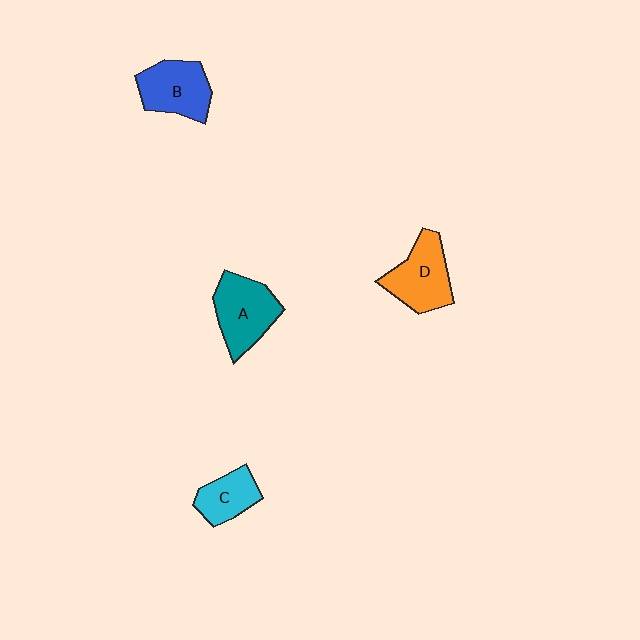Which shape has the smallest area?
Shape C (cyan).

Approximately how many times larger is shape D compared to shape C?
Approximately 1.5 times.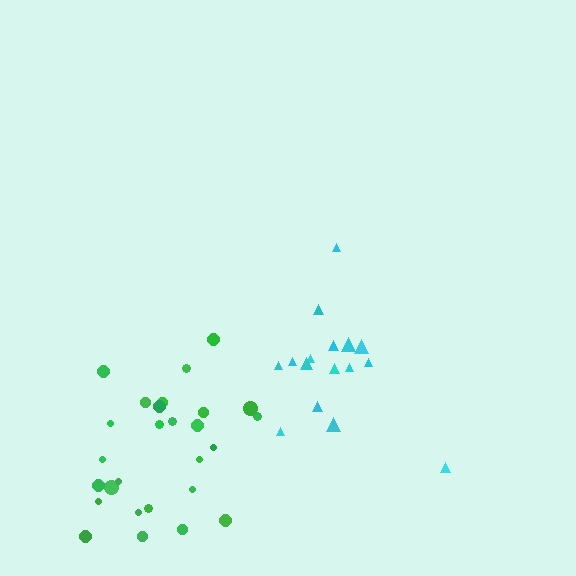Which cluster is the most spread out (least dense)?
Cyan.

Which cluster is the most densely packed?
Green.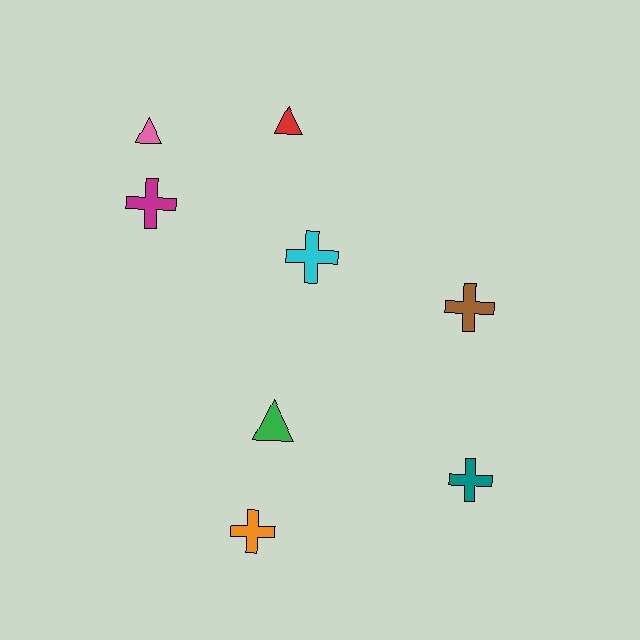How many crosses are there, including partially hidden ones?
There are 5 crosses.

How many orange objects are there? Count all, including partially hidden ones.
There is 1 orange object.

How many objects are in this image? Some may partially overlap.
There are 8 objects.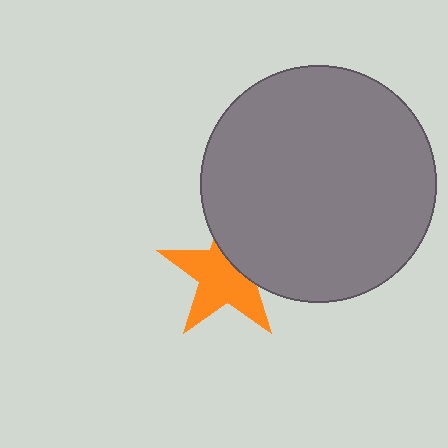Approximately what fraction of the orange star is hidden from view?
Roughly 35% of the orange star is hidden behind the gray circle.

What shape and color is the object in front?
The object in front is a gray circle.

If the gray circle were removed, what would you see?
You would see the complete orange star.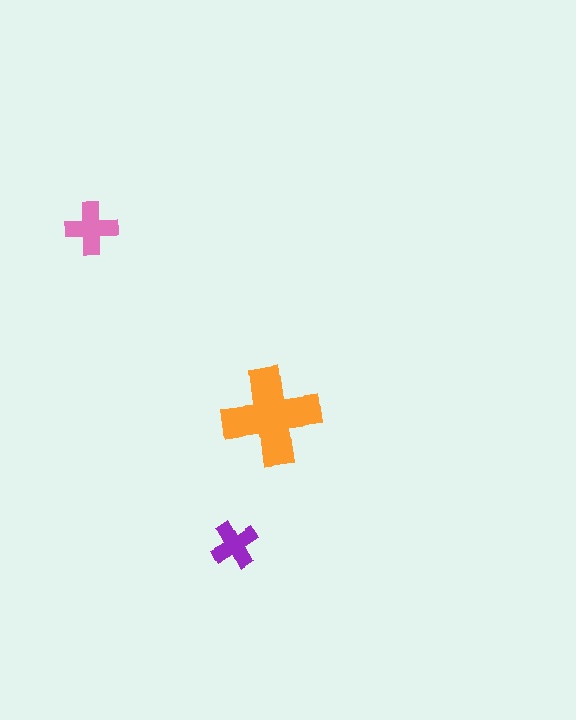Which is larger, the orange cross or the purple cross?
The orange one.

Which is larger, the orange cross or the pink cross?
The orange one.